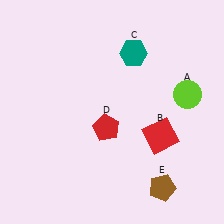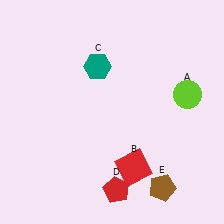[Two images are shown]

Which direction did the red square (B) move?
The red square (B) moved down.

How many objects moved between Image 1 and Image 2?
3 objects moved between the two images.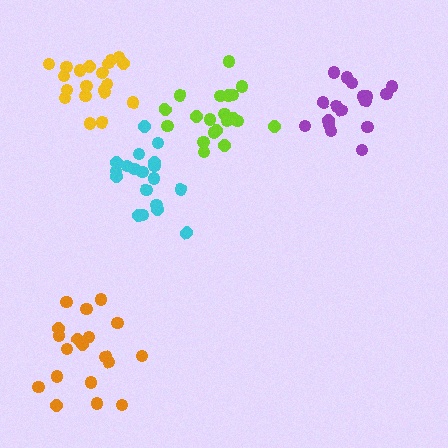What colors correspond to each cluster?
The clusters are colored: cyan, orange, lime, purple, yellow.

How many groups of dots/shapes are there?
There are 5 groups.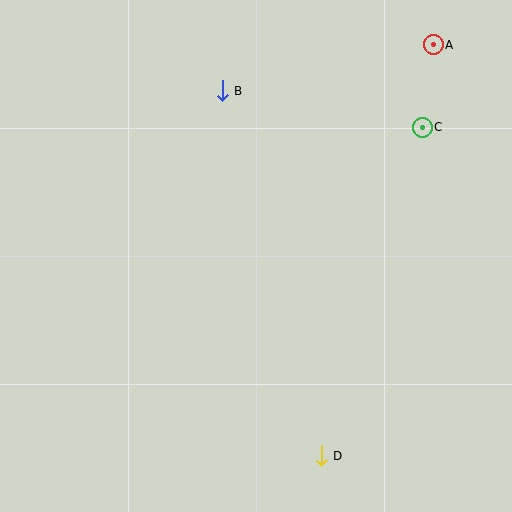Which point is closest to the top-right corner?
Point A is closest to the top-right corner.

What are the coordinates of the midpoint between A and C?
The midpoint between A and C is at (428, 86).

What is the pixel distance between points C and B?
The distance between C and B is 203 pixels.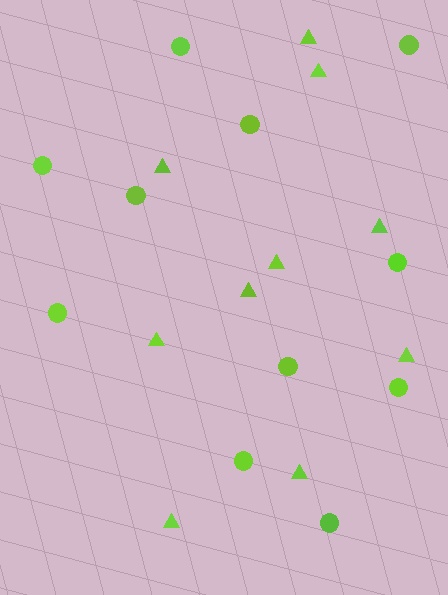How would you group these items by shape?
There are 2 groups: one group of triangles (10) and one group of circles (11).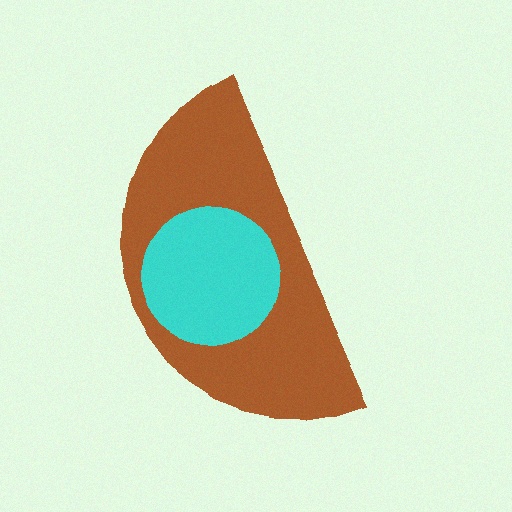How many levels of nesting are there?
2.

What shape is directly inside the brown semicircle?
The cyan circle.